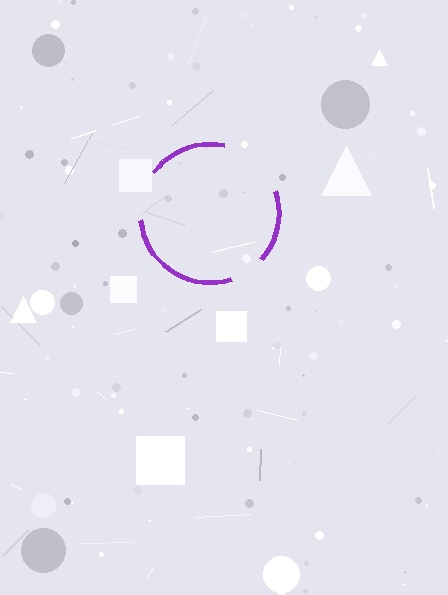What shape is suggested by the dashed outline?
The dashed outline suggests a circle.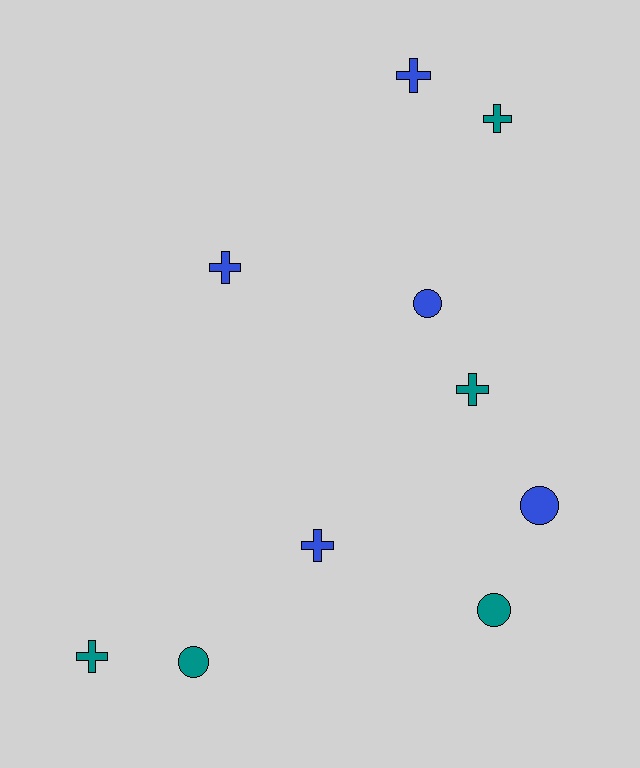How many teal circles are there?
There are 2 teal circles.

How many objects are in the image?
There are 10 objects.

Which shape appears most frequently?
Cross, with 6 objects.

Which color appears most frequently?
Teal, with 5 objects.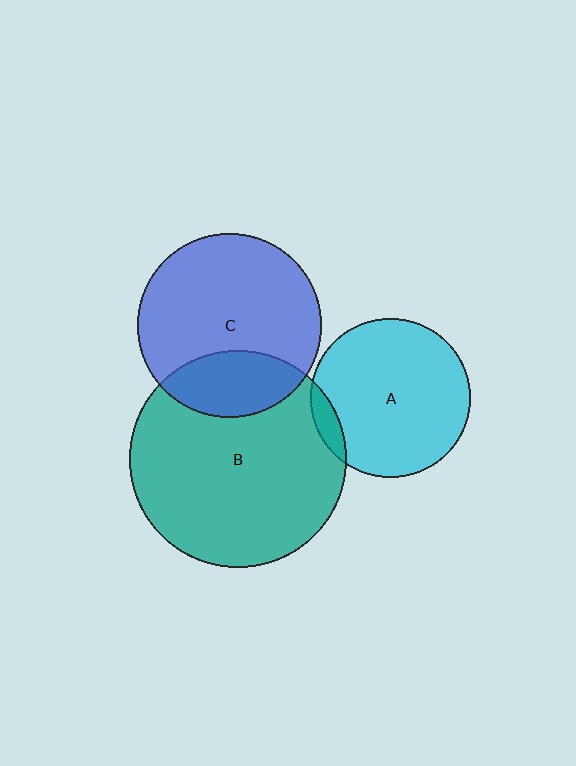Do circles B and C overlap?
Yes.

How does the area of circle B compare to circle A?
Approximately 1.9 times.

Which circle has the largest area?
Circle B (teal).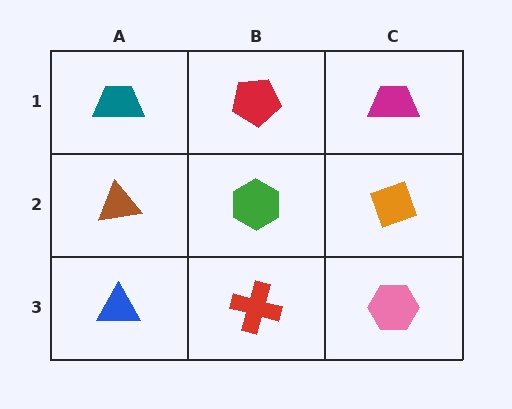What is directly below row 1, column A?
A brown triangle.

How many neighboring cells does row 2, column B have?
4.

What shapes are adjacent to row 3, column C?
An orange diamond (row 2, column C), a red cross (row 3, column B).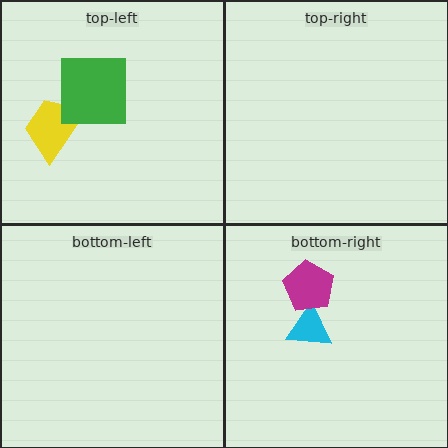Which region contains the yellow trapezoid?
The top-left region.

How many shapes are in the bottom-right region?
2.